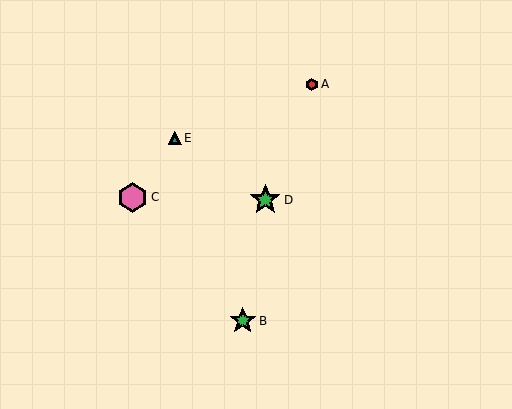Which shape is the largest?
The green star (labeled D) is the largest.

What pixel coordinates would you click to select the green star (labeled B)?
Click at (243, 321) to select the green star B.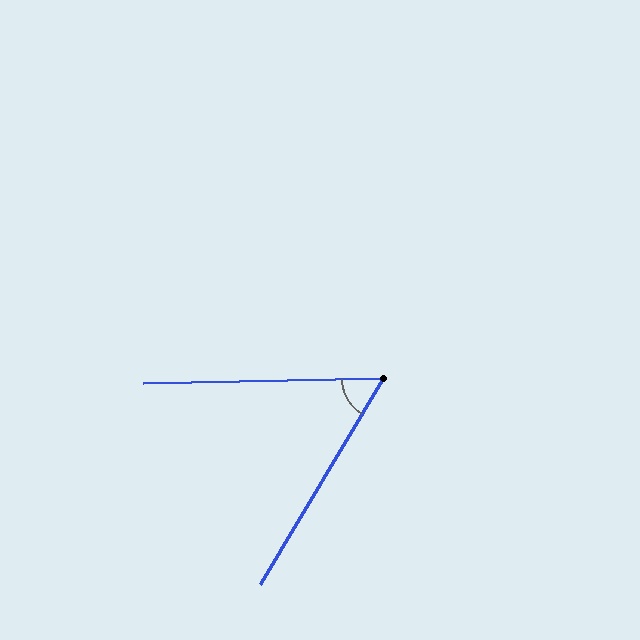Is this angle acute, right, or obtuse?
It is acute.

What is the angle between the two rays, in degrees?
Approximately 58 degrees.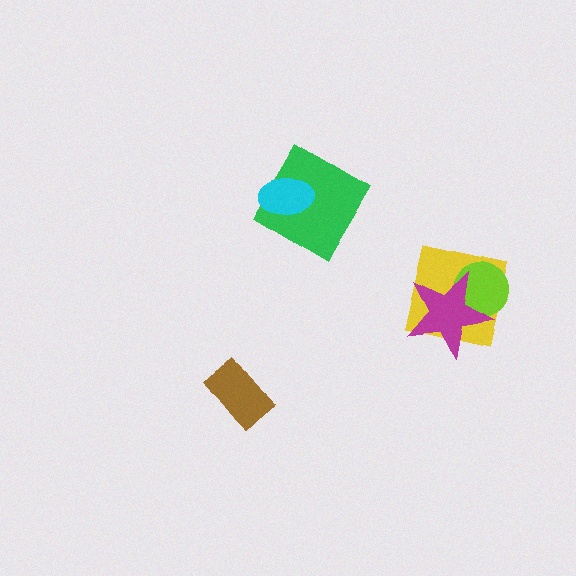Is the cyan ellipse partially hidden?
No, no other shape covers it.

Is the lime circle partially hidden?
Yes, it is partially covered by another shape.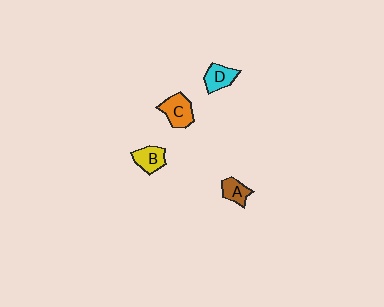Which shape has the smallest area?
Shape A (brown).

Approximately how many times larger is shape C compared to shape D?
Approximately 1.2 times.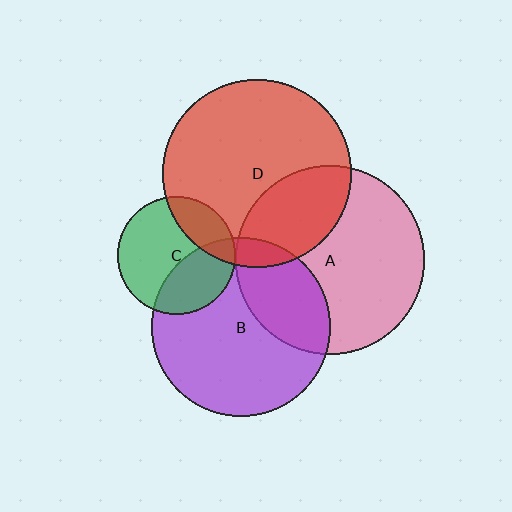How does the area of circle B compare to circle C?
Approximately 2.3 times.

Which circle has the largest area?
Circle A (pink).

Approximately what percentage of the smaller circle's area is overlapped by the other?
Approximately 35%.